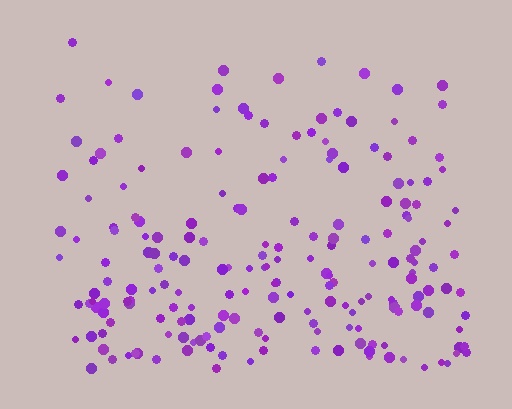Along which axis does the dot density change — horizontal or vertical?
Vertical.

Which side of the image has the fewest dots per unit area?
The top.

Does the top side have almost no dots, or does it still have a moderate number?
Still a moderate number, just noticeably fewer than the bottom.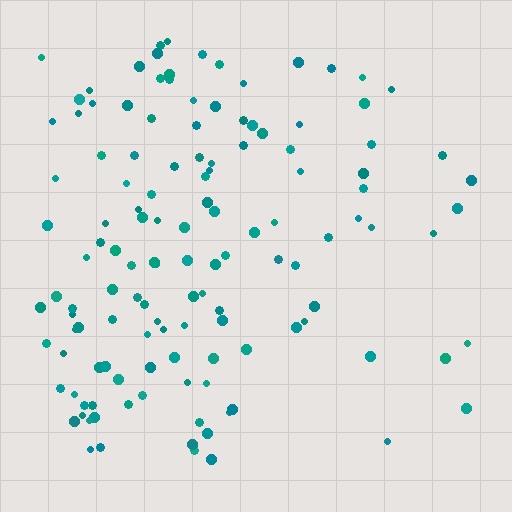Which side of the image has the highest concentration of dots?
The left.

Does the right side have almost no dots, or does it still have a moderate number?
Still a moderate number, just noticeably fewer than the left.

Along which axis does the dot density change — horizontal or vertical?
Horizontal.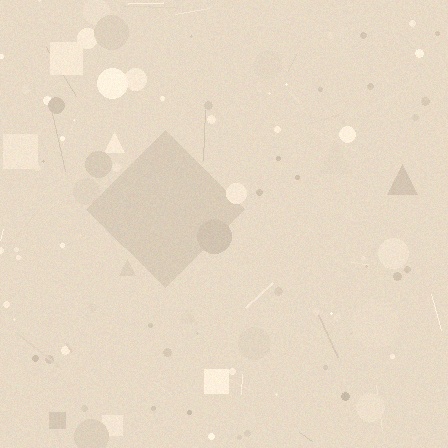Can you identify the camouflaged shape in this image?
The camouflaged shape is a diamond.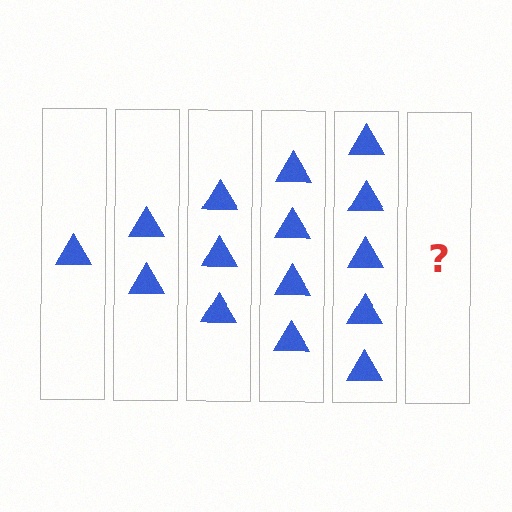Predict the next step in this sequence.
The next step is 6 triangles.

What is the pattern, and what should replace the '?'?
The pattern is that each step adds one more triangle. The '?' should be 6 triangles.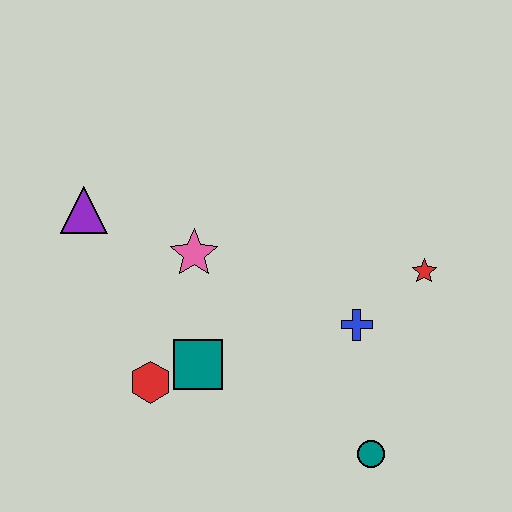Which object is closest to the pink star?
The teal square is closest to the pink star.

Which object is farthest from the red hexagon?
The red star is farthest from the red hexagon.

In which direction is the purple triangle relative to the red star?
The purple triangle is to the left of the red star.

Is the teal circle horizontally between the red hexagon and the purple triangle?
No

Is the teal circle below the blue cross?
Yes